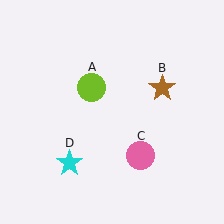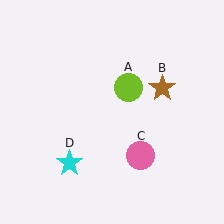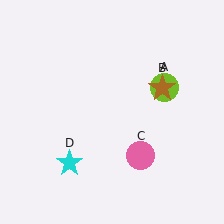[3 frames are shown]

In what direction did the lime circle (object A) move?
The lime circle (object A) moved right.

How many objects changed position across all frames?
1 object changed position: lime circle (object A).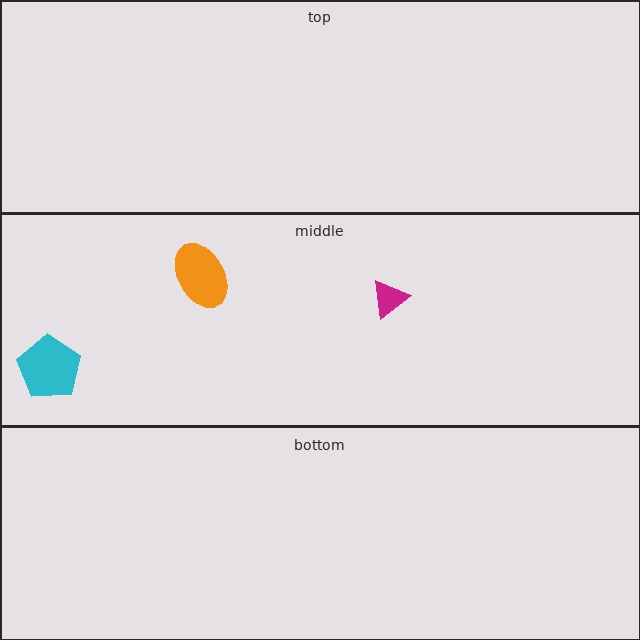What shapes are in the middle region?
The cyan pentagon, the orange ellipse, the magenta triangle.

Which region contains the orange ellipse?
The middle region.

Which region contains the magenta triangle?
The middle region.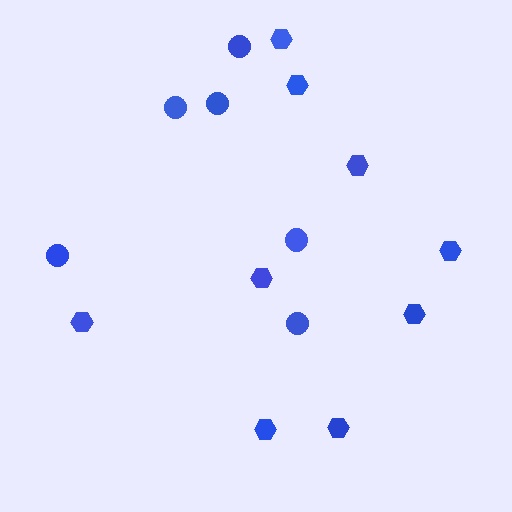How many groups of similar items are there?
There are 2 groups: one group of circles (6) and one group of hexagons (9).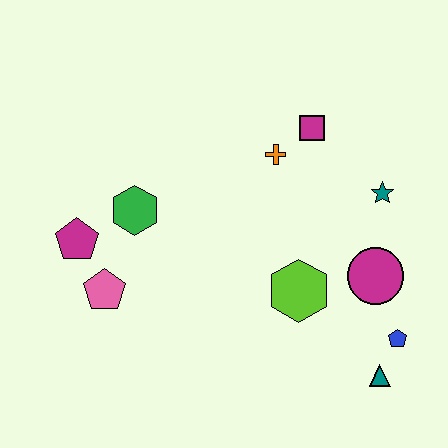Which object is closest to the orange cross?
The magenta square is closest to the orange cross.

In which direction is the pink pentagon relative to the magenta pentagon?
The pink pentagon is below the magenta pentagon.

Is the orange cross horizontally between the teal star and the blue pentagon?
No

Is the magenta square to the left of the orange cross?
No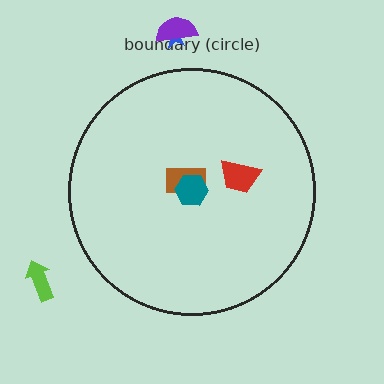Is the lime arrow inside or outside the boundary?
Outside.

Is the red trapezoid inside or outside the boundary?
Inside.